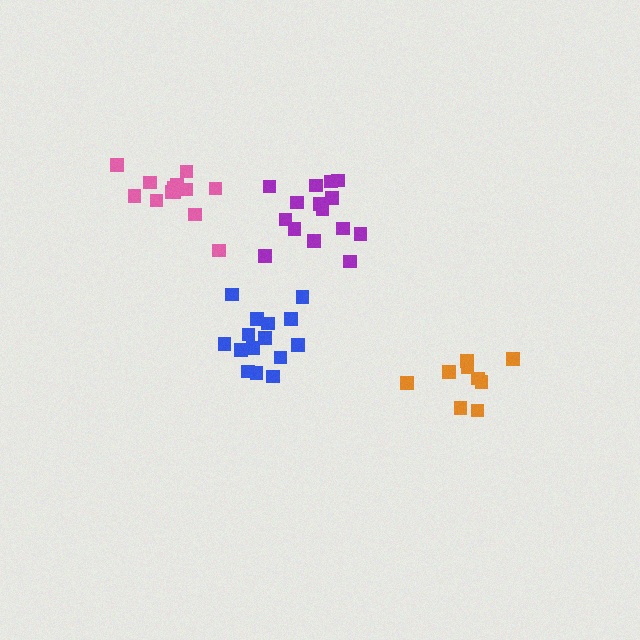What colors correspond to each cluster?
The clusters are colored: purple, orange, blue, pink.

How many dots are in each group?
Group 1: 15 dots, Group 2: 9 dots, Group 3: 15 dots, Group 4: 13 dots (52 total).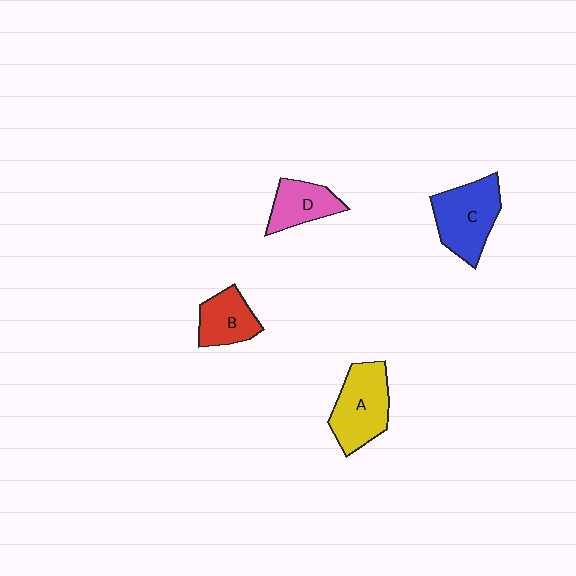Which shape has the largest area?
Shape C (blue).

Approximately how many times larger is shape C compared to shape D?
Approximately 1.6 times.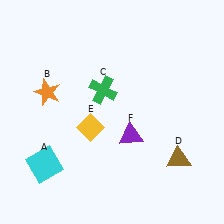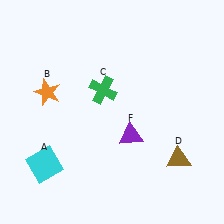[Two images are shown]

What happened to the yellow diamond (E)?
The yellow diamond (E) was removed in Image 2. It was in the bottom-left area of Image 1.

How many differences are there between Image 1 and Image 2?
There is 1 difference between the two images.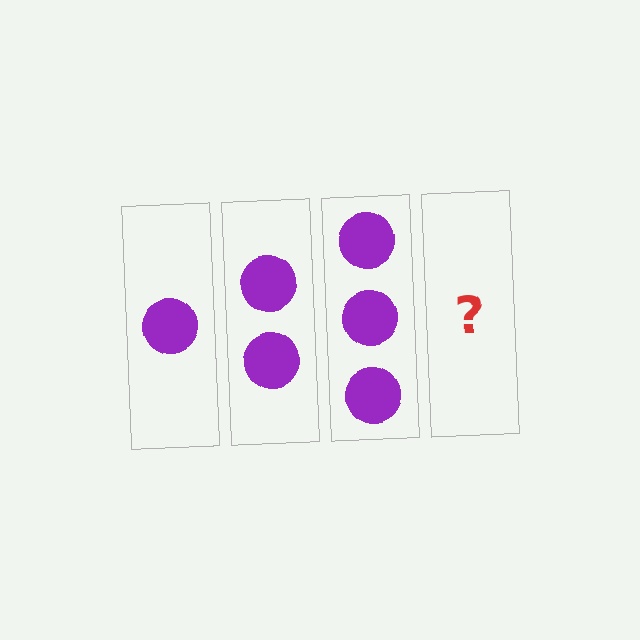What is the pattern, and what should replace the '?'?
The pattern is that each step adds one more circle. The '?' should be 4 circles.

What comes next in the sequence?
The next element should be 4 circles.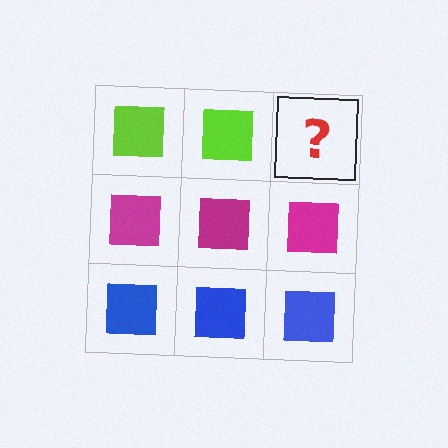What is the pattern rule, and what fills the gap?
The rule is that each row has a consistent color. The gap should be filled with a lime square.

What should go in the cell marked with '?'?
The missing cell should contain a lime square.